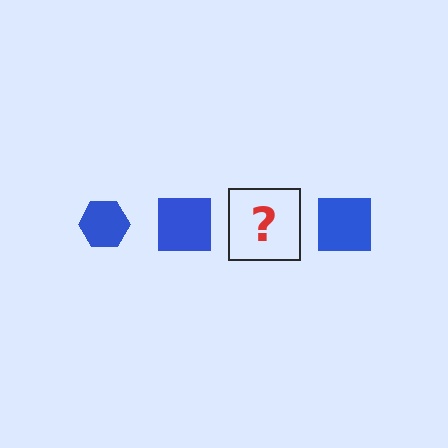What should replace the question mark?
The question mark should be replaced with a blue hexagon.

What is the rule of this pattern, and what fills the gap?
The rule is that the pattern cycles through hexagon, square shapes in blue. The gap should be filled with a blue hexagon.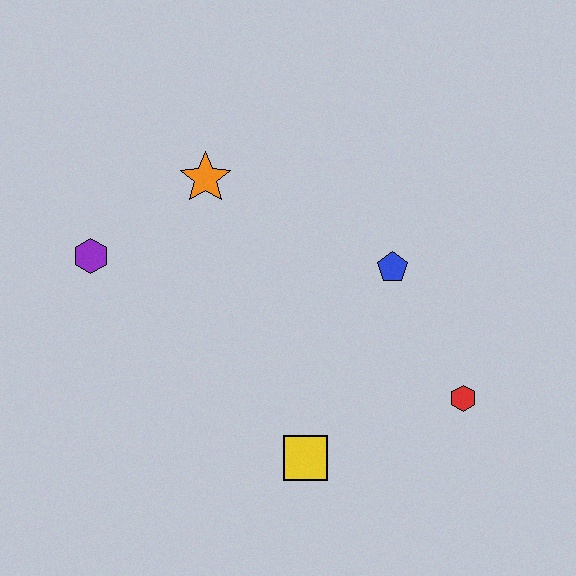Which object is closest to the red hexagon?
The blue pentagon is closest to the red hexagon.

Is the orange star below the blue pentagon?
No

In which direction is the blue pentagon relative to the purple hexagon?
The blue pentagon is to the right of the purple hexagon.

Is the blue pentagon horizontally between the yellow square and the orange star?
No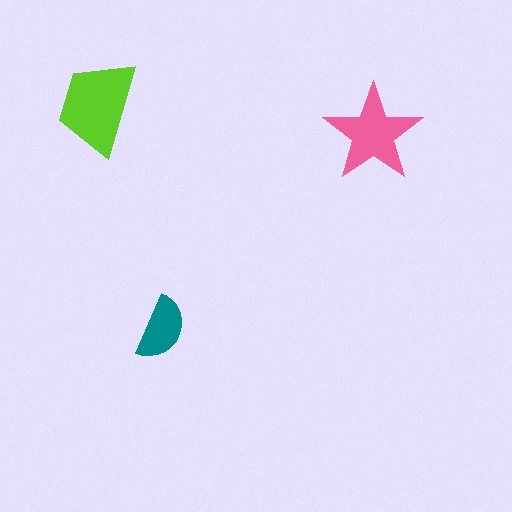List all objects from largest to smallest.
The lime trapezoid, the pink star, the teal semicircle.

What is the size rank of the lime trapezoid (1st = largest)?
1st.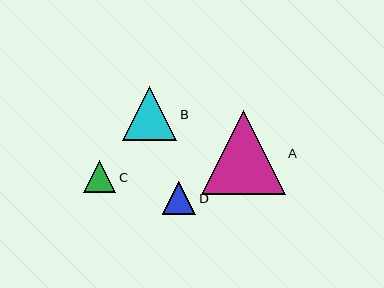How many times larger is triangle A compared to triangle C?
Triangle A is approximately 2.6 times the size of triangle C.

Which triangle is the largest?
Triangle A is the largest with a size of approximately 84 pixels.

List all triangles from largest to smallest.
From largest to smallest: A, B, D, C.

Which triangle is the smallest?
Triangle C is the smallest with a size of approximately 32 pixels.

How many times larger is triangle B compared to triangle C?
Triangle B is approximately 1.7 times the size of triangle C.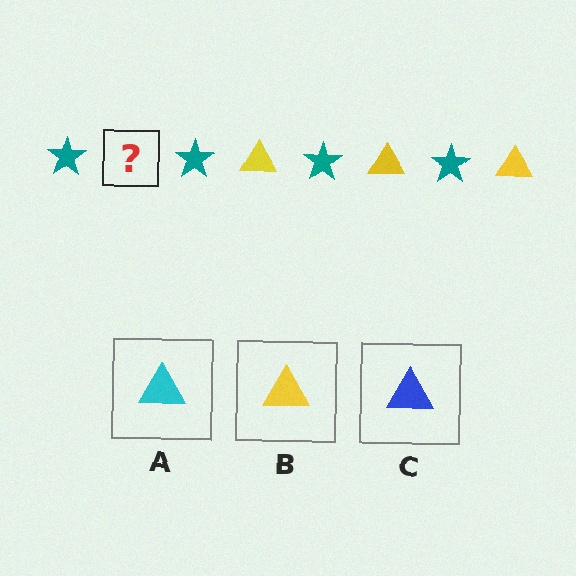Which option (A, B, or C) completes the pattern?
B.